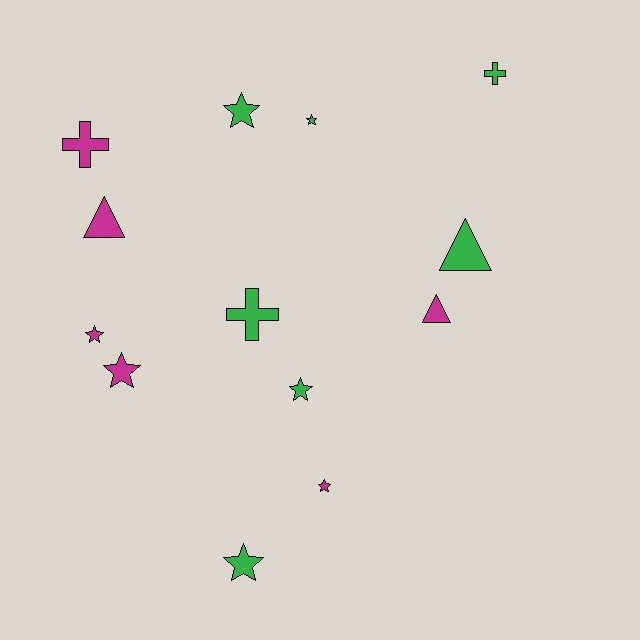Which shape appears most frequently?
Star, with 7 objects.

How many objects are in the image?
There are 13 objects.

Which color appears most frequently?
Green, with 7 objects.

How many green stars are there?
There are 4 green stars.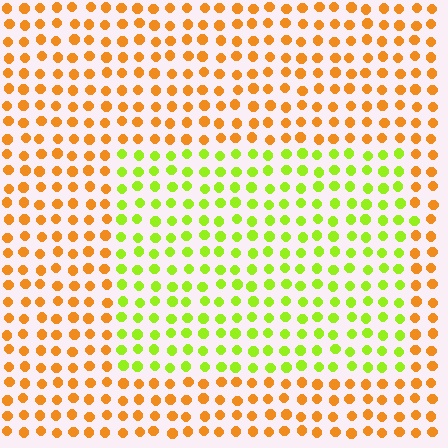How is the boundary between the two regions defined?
The boundary is defined purely by a slight shift in hue (about 55 degrees). Spacing, size, and orientation are identical on both sides.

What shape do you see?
I see a rectangle.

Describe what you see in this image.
The image is filled with small orange elements in a uniform arrangement. A rectangle-shaped region is visible where the elements are tinted to a slightly different hue, forming a subtle color boundary.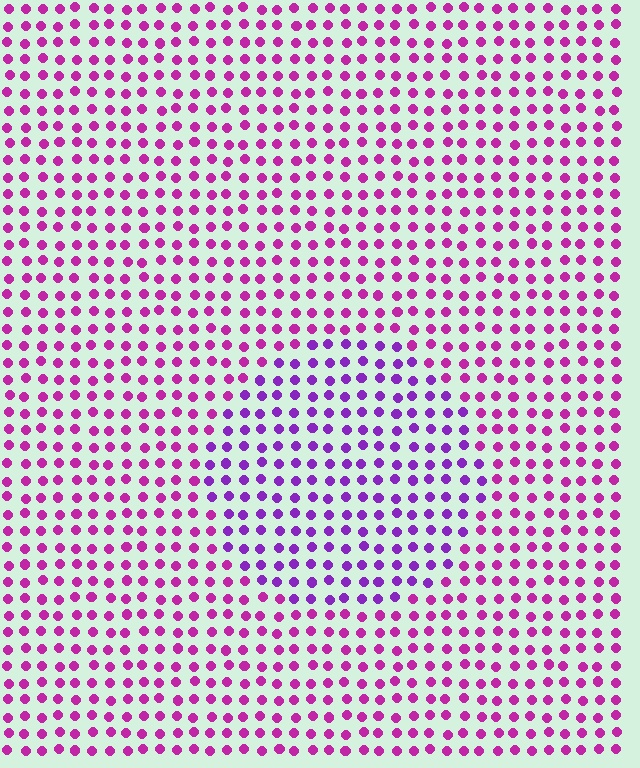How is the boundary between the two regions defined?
The boundary is defined purely by a slight shift in hue (about 31 degrees). Spacing, size, and orientation are identical on both sides.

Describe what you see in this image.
The image is filled with small magenta elements in a uniform arrangement. A circle-shaped region is visible where the elements are tinted to a slightly different hue, forming a subtle color boundary.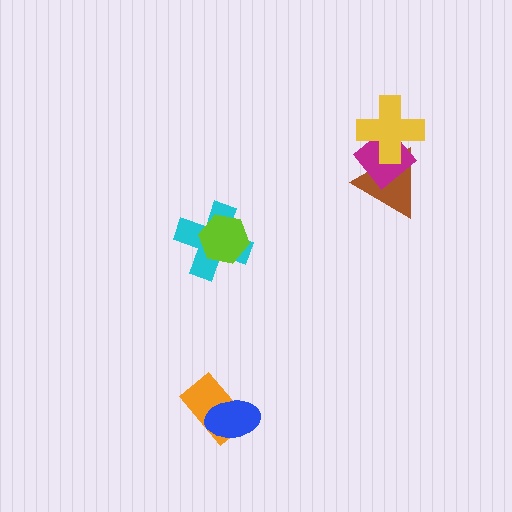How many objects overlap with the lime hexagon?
1 object overlaps with the lime hexagon.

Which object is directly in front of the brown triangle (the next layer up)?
The magenta diamond is directly in front of the brown triangle.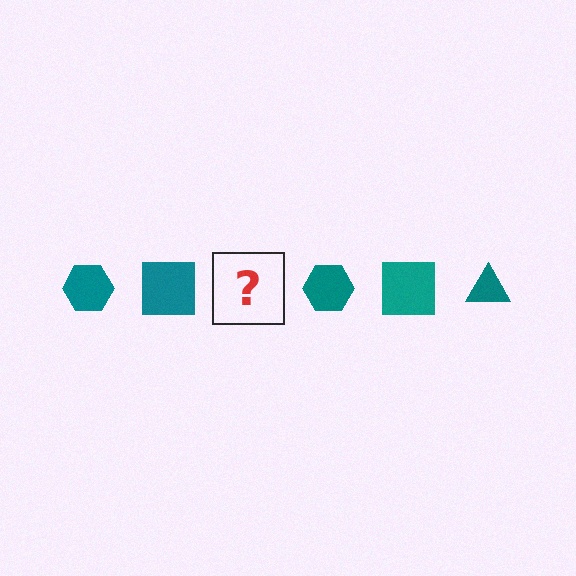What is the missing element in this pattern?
The missing element is a teal triangle.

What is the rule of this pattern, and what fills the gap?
The rule is that the pattern cycles through hexagon, square, triangle shapes in teal. The gap should be filled with a teal triangle.